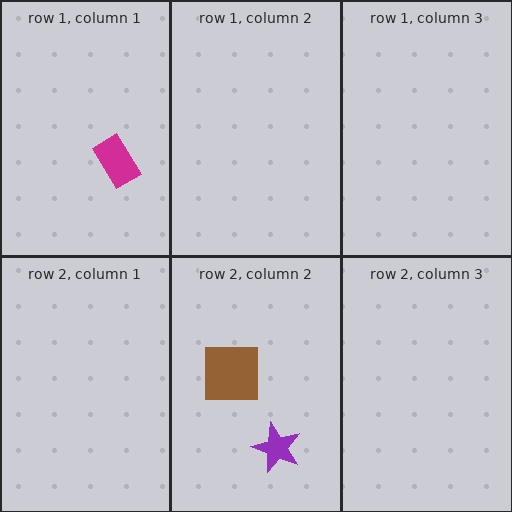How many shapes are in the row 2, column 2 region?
2.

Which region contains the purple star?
The row 2, column 2 region.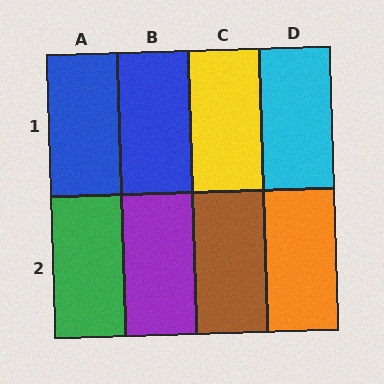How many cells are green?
1 cell is green.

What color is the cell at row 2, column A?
Green.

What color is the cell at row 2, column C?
Brown.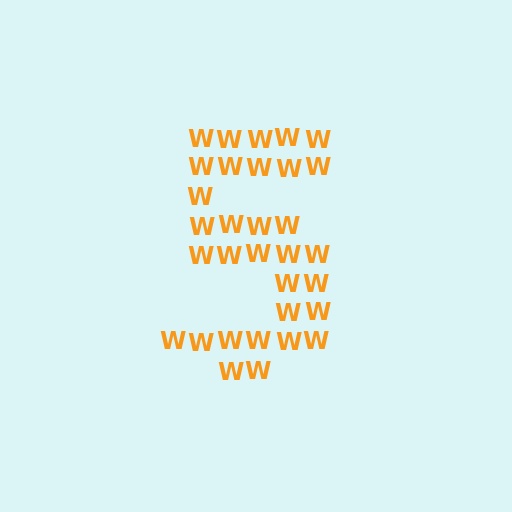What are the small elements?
The small elements are letter W's.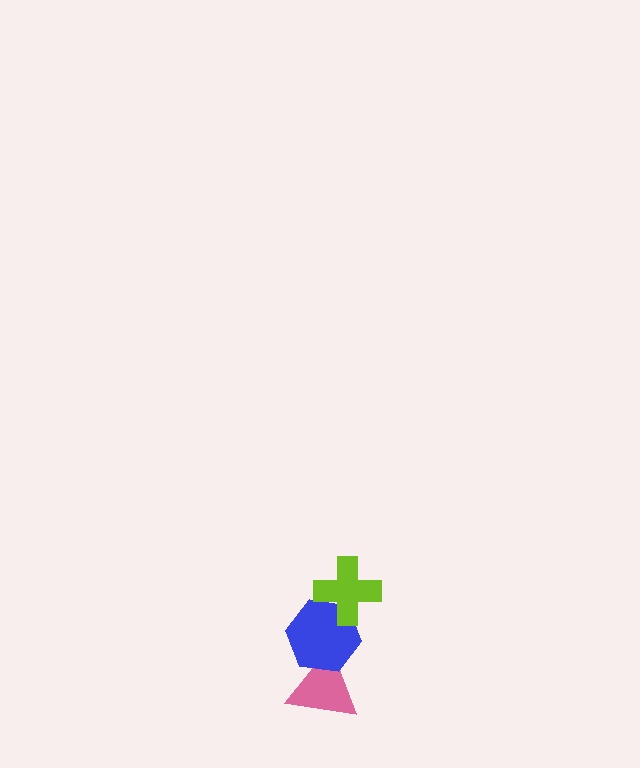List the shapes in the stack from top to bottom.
From top to bottom: the lime cross, the blue hexagon, the pink triangle.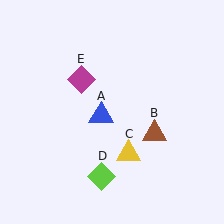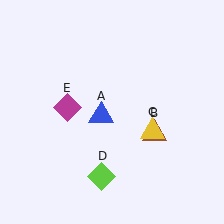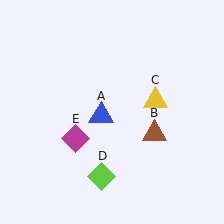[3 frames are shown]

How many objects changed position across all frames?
2 objects changed position: yellow triangle (object C), magenta diamond (object E).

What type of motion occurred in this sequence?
The yellow triangle (object C), magenta diamond (object E) rotated counterclockwise around the center of the scene.